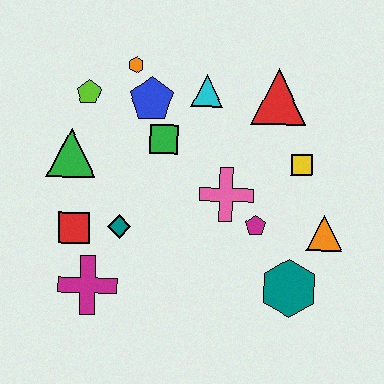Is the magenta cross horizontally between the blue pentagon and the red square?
Yes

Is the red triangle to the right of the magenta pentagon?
Yes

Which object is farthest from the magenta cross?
The red triangle is farthest from the magenta cross.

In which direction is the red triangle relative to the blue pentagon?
The red triangle is to the right of the blue pentagon.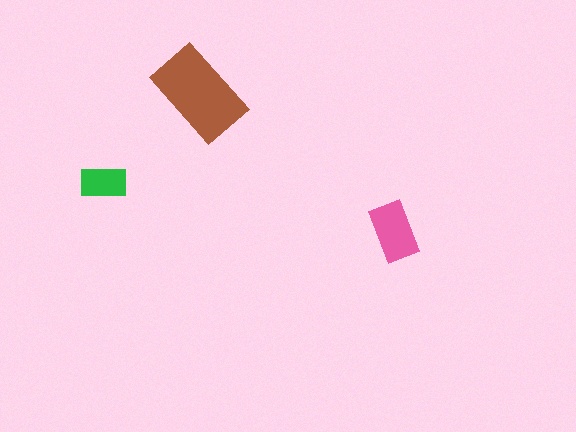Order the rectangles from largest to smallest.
the brown one, the pink one, the green one.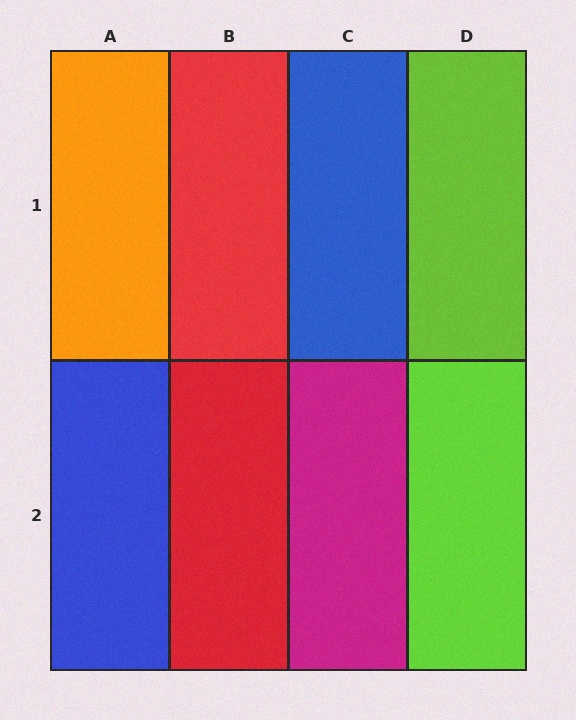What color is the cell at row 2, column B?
Red.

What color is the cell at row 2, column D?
Lime.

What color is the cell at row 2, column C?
Magenta.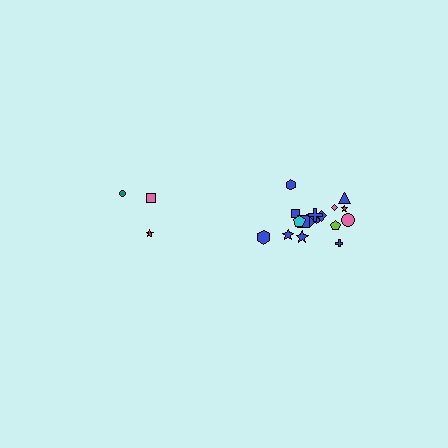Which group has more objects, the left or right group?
The right group.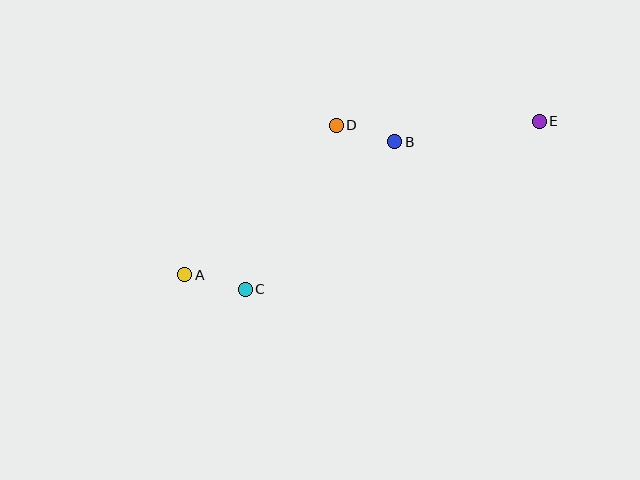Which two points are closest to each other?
Points B and D are closest to each other.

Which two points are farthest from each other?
Points A and E are farthest from each other.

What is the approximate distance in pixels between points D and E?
The distance between D and E is approximately 203 pixels.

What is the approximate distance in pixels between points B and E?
The distance between B and E is approximately 146 pixels.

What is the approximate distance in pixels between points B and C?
The distance between B and C is approximately 210 pixels.